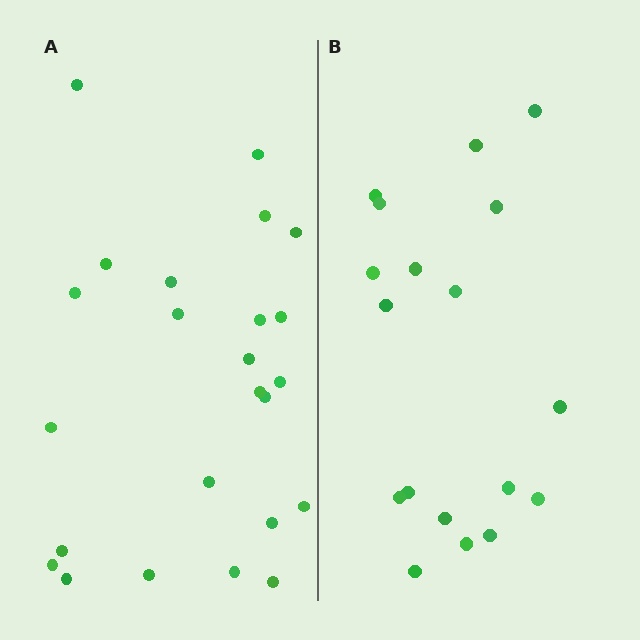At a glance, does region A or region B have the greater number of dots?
Region A (the left region) has more dots.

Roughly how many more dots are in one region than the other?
Region A has about 6 more dots than region B.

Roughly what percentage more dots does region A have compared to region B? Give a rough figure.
About 35% more.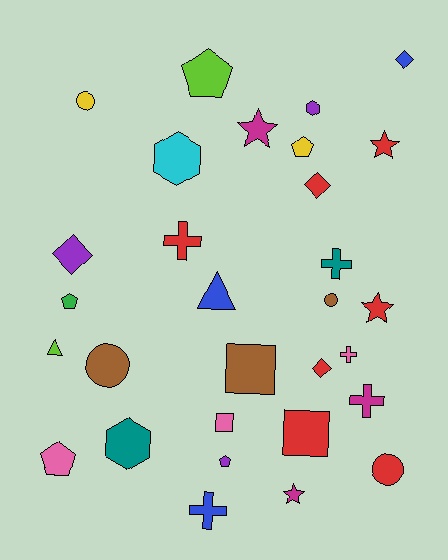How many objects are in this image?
There are 30 objects.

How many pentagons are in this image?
There are 5 pentagons.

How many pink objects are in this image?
There are 3 pink objects.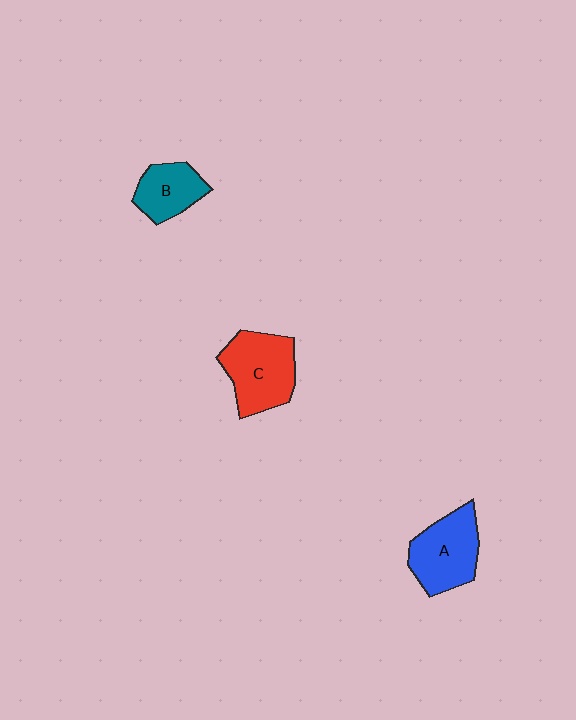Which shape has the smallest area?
Shape B (teal).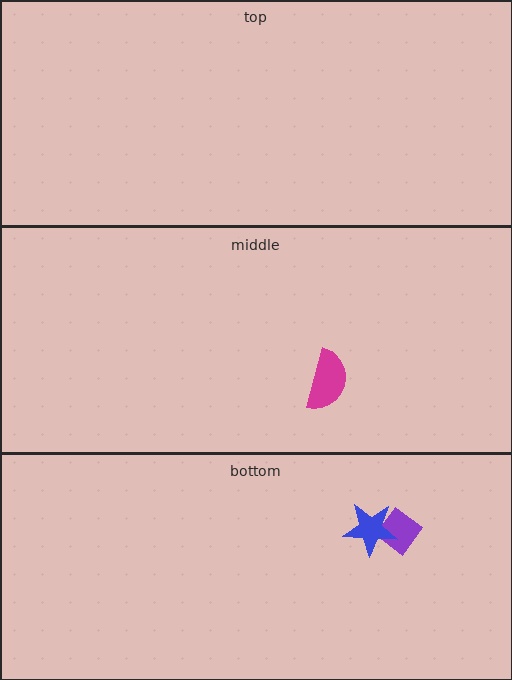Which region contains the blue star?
The bottom region.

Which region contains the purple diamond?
The bottom region.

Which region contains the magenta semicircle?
The middle region.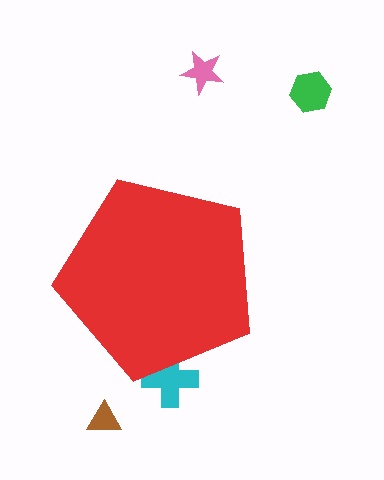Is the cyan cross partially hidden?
Yes, the cyan cross is partially hidden behind the red pentagon.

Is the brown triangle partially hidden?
No, the brown triangle is fully visible.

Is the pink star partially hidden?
No, the pink star is fully visible.